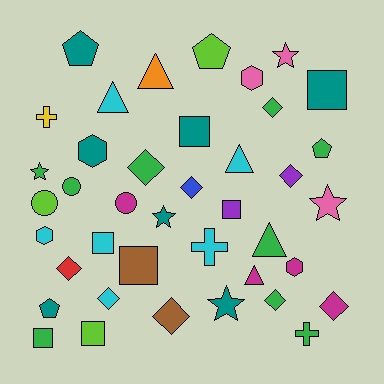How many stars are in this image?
There are 5 stars.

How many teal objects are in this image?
There are 7 teal objects.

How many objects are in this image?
There are 40 objects.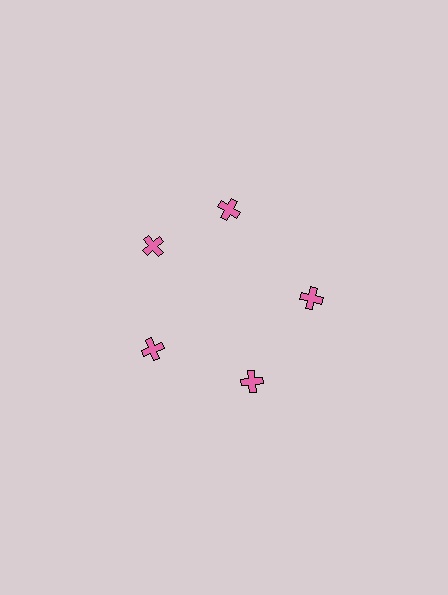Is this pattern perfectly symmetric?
No. The 5 pink crosses are arranged in a ring, but one element near the 1 o'clock position is rotated out of alignment along the ring, breaking the 5-fold rotational symmetry.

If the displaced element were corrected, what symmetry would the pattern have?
It would have 5-fold rotational symmetry — the pattern would map onto itself every 72 degrees.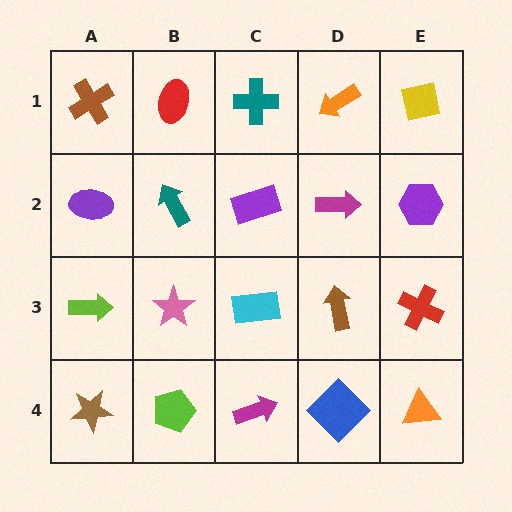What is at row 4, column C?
A magenta arrow.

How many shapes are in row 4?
5 shapes.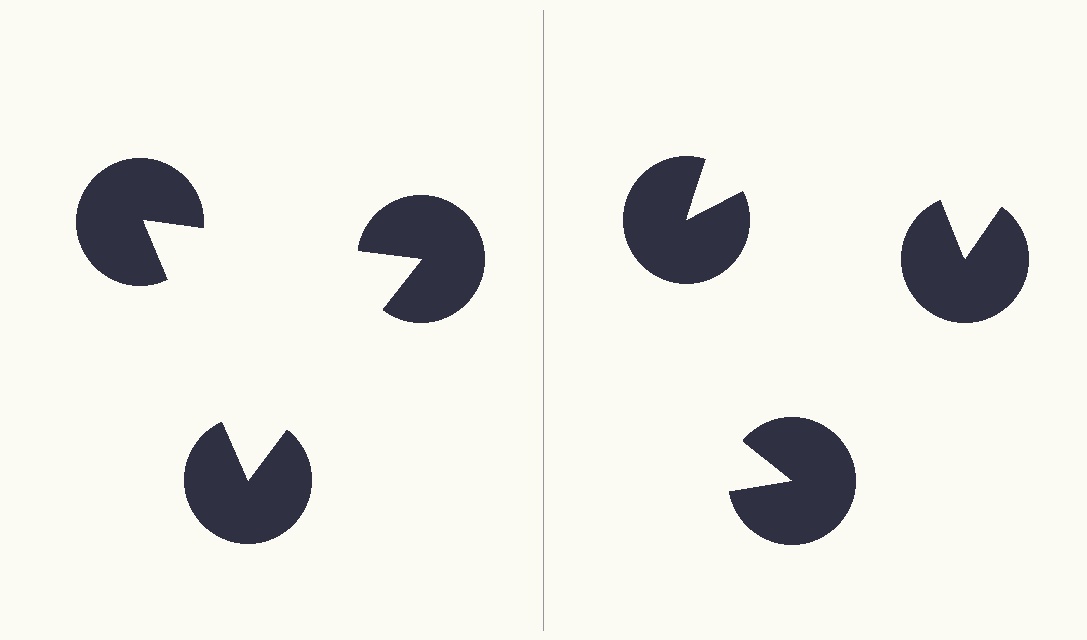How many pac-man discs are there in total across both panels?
6 — 3 on each side.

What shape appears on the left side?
An illusory triangle.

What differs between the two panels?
The pac-man discs are positioned identically on both sides; only the wedge orientations differ. On the left they align to a triangle; on the right they are misaligned.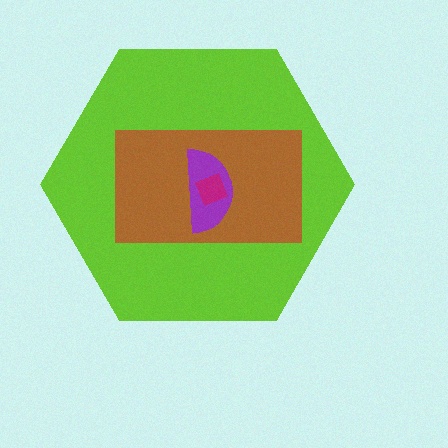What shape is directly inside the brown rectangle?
The purple semicircle.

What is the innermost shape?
The magenta diamond.